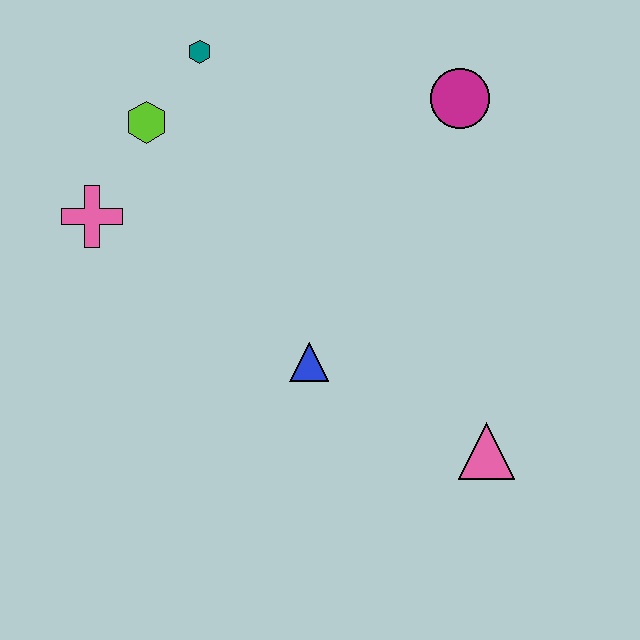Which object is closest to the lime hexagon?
The teal hexagon is closest to the lime hexagon.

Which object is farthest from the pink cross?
The pink triangle is farthest from the pink cross.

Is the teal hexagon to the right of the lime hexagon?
Yes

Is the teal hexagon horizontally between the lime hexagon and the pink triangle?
Yes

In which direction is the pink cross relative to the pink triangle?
The pink cross is to the left of the pink triangle.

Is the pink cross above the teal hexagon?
No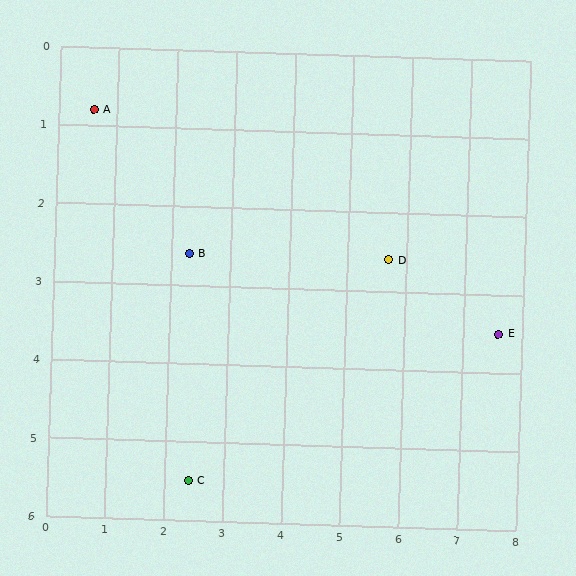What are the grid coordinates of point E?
Point E is at approximately (7.6, 3.5).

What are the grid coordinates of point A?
Point A is at approximately (0.6, 0.8).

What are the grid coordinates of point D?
Point D is at approximately (5.7, 2.6).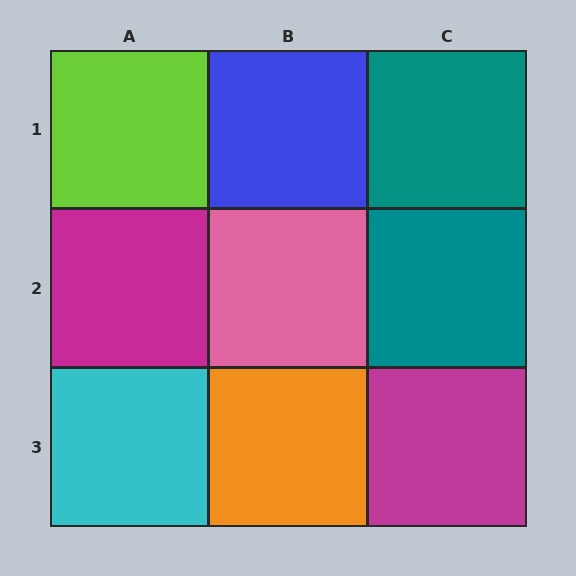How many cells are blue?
1 cell is blue.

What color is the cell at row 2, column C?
Teal.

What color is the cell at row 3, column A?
Cyan.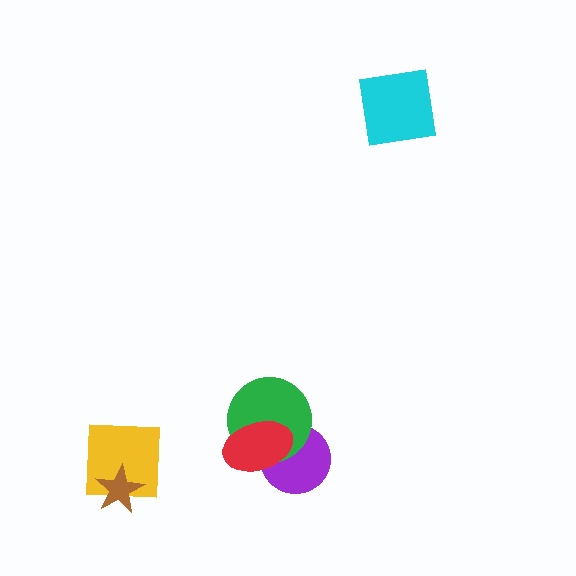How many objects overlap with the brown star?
1 object overlaps with the brown star.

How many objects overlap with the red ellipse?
2 objects overlap with the red ellipse.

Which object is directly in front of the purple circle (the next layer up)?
The green circle is directly in front of the purple circle.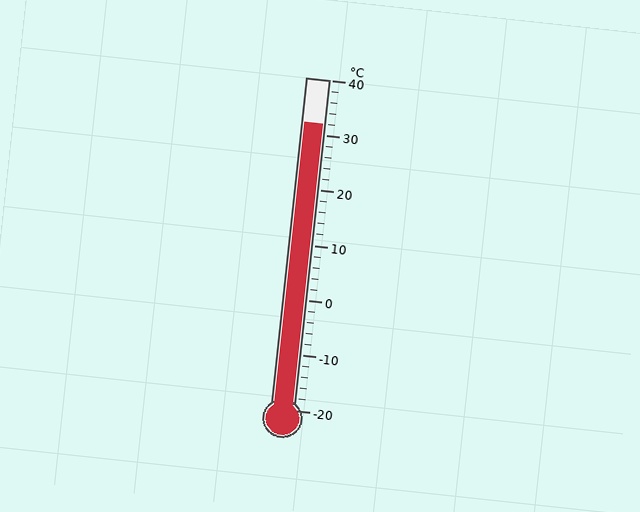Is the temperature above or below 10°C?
The temperature is above 10°C.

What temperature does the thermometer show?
The thermometer shows approximately 32°C.